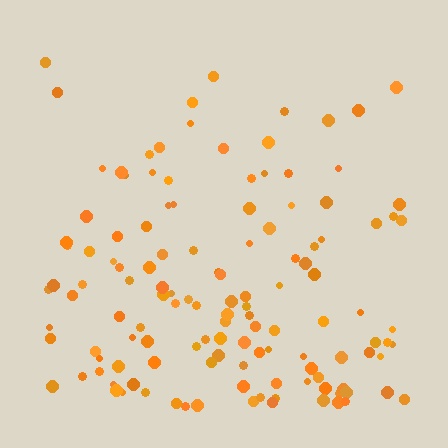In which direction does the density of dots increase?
From top to bottom, with the bottom side densest.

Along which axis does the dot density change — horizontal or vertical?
Vertical.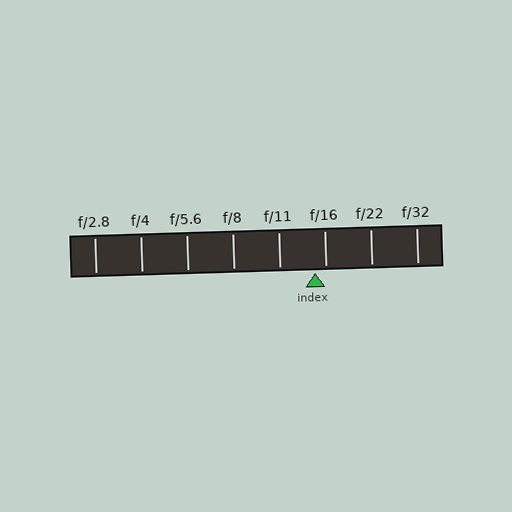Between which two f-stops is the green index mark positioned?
The index mark is between f/11 and f/16.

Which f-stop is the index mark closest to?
The index mark is closest to f/16.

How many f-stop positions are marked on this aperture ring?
There are 8 f-stop positions marked.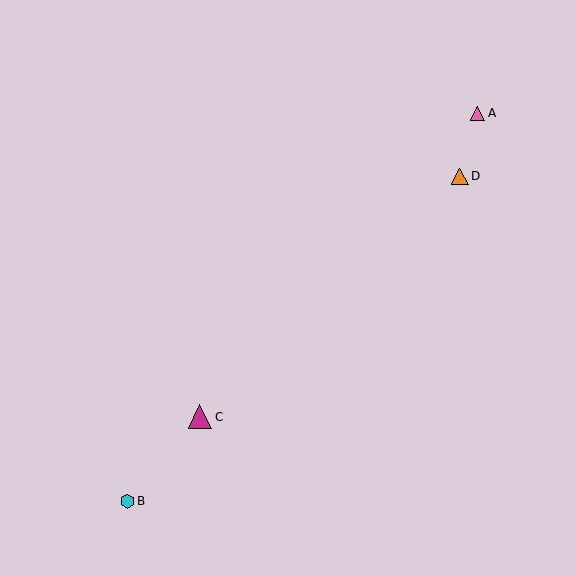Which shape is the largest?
The magenta triangle (labeled C) is the largest.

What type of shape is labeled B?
Shape B is a cyan hexagon.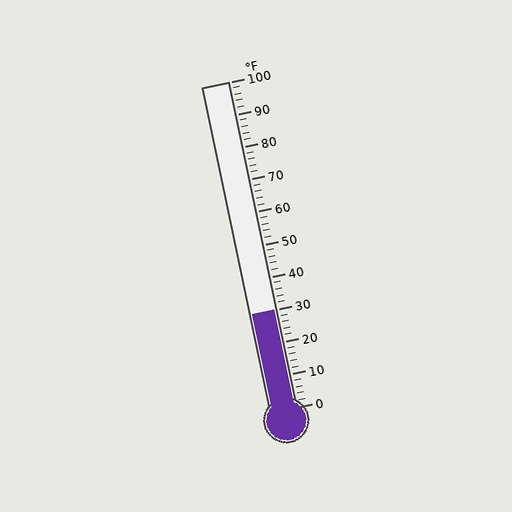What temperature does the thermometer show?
The thermometer shows approximately 30°F.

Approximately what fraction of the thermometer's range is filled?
The thermometer is filled to approximately 30% of its range.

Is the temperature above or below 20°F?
The temperature is above 20°F.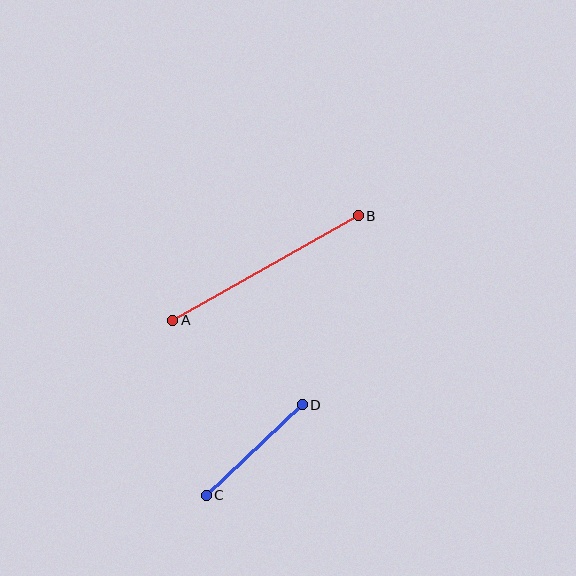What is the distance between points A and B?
The distance is approximately 213 pixels.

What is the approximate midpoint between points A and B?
The midpoint is at approximately (266, 268) pixels.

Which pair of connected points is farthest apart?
Points A and B are farthest apart.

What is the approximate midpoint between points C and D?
The midpoint is at approximately (254, 450) pixels.